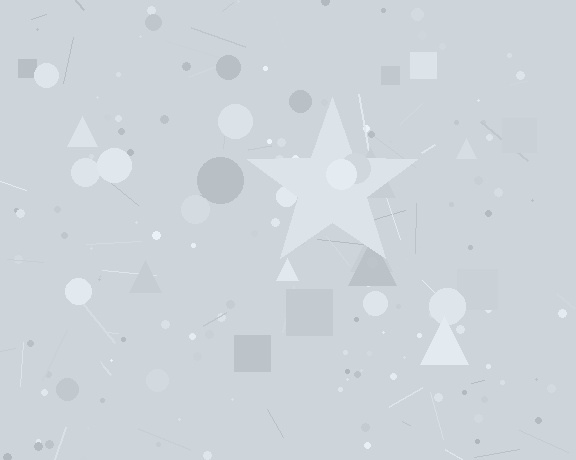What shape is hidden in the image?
A star is hidden in the image.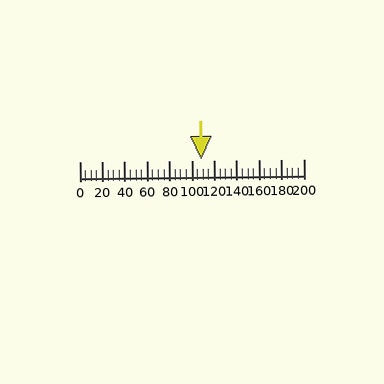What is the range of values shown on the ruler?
The ruler shows values from 0 to 200.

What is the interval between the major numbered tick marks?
The major tick marks are spaced 20 units apart.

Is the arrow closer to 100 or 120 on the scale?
The arrow is closer to 100.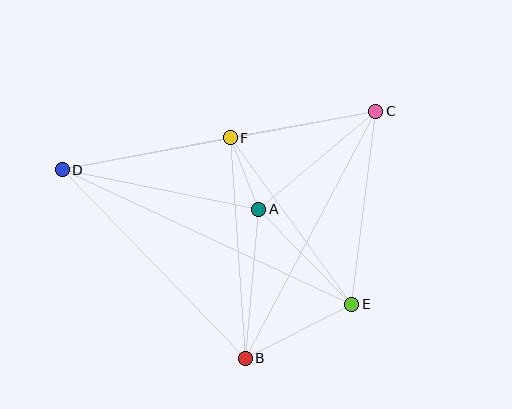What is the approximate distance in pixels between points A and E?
The distance between A and E is approximately 133 pixels.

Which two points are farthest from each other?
Points D and E are farthest from each other.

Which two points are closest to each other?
Points A and F are closest to each other.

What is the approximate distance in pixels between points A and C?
The distance between A and C is approximately 153 pixels.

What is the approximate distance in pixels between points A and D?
The distance between A and D is approximately 200 pixels.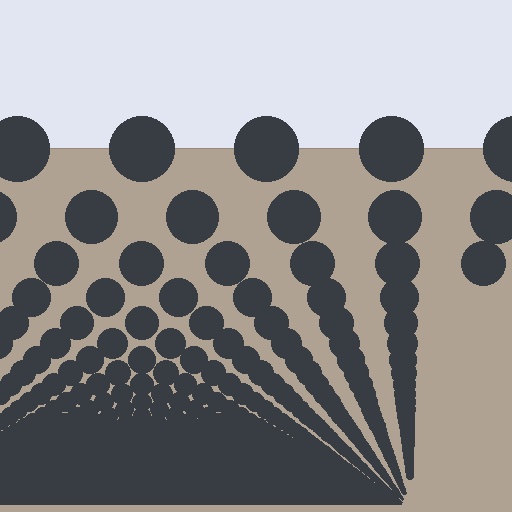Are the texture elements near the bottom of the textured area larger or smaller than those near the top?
Smaller. The gradient is inverted — elements near the bottom are smaller and denser.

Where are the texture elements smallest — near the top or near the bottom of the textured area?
Near the bottom.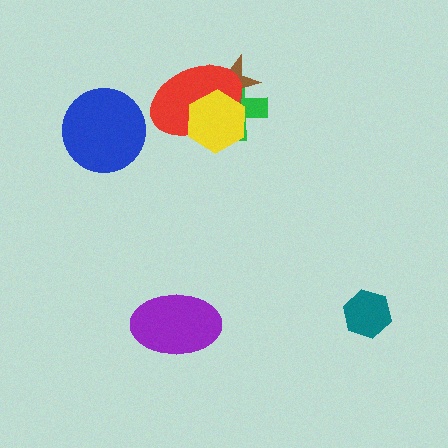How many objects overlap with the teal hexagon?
0 objects overlap with the teal hexagon.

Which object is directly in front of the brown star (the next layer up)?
The red ellipse is directly in front of the brown star.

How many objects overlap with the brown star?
3 objects overlap with the brown star.